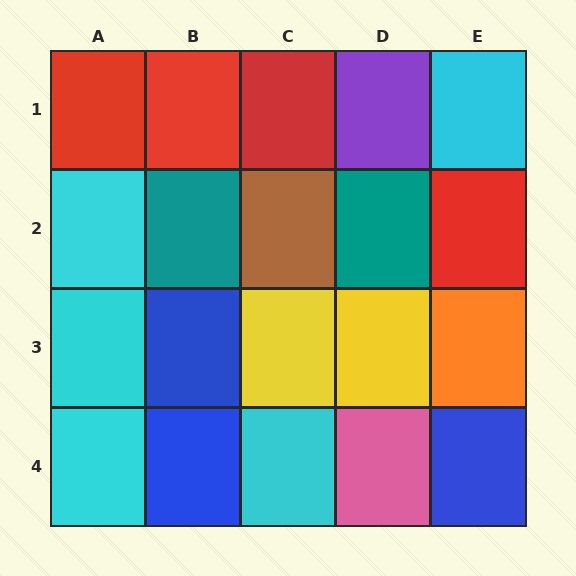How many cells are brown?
1 cell is brown.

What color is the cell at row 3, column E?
Orange.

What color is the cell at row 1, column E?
Cyan.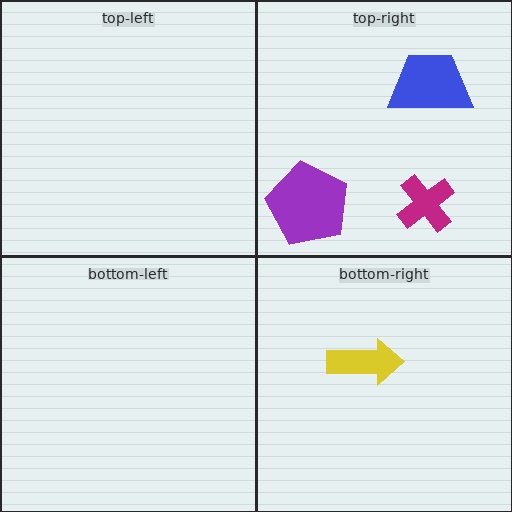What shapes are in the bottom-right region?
The yellow arrow.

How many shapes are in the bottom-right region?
1.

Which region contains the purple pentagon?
The top-right region.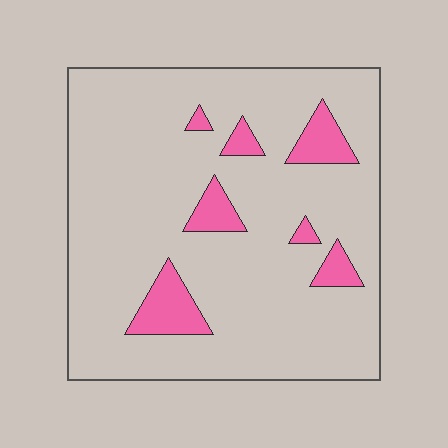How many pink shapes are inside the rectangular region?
7.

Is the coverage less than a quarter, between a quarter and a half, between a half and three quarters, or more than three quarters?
Less than a quarter.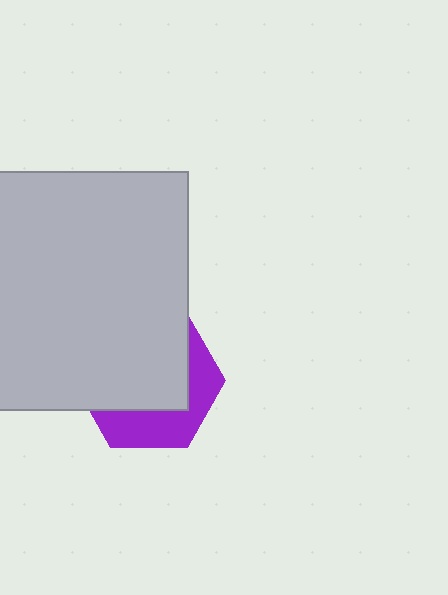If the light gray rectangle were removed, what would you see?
You would see the complete purple hexagon.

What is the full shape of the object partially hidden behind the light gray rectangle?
The partially hidden object is a purple hexagon.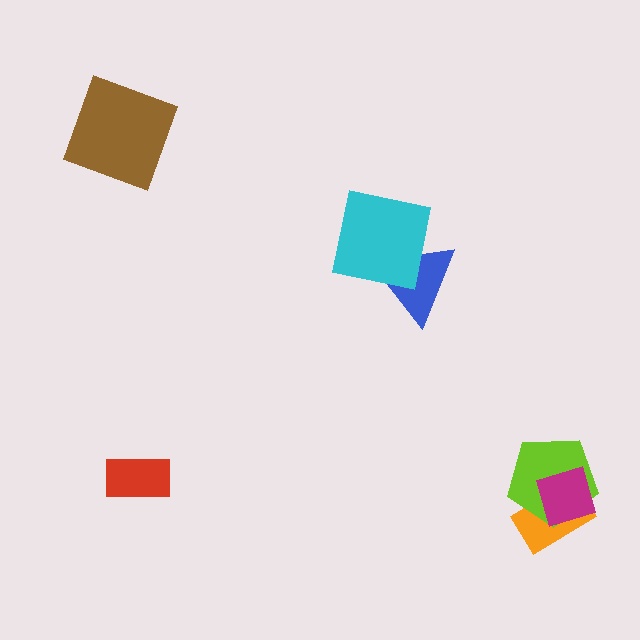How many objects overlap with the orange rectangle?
2 objects overlap with the orange rectangle.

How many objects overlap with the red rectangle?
0 objects overlap with the red rectangle.